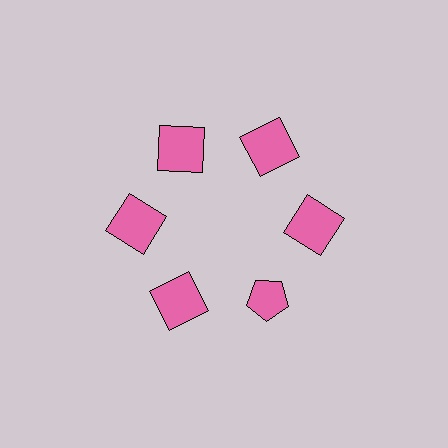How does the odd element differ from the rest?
It has a different shape: pentagon instead of square.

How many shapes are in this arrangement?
There are 6 shapes arranged in a ring pattern.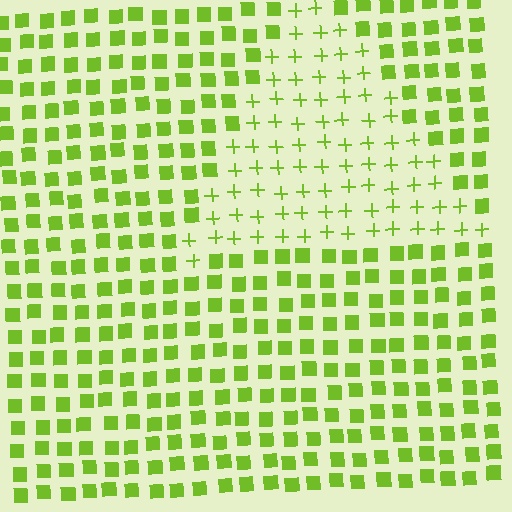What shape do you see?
I see a triangle.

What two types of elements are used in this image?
The image uses plus signs inside the triangle region and squares outside it.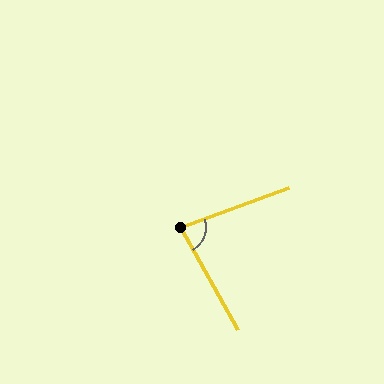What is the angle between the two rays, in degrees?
Approximately 81 degrees.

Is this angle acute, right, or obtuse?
It is acute.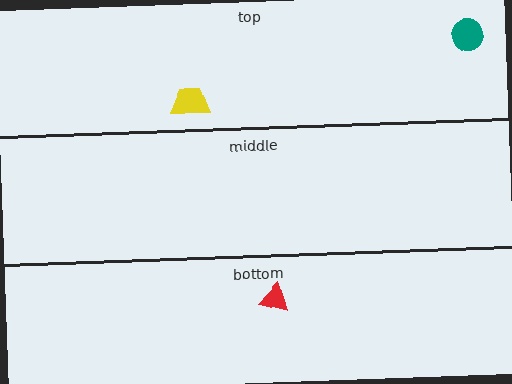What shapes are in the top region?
The yellow trapezoid, the teal circle.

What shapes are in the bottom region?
The red triangle.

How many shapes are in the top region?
2.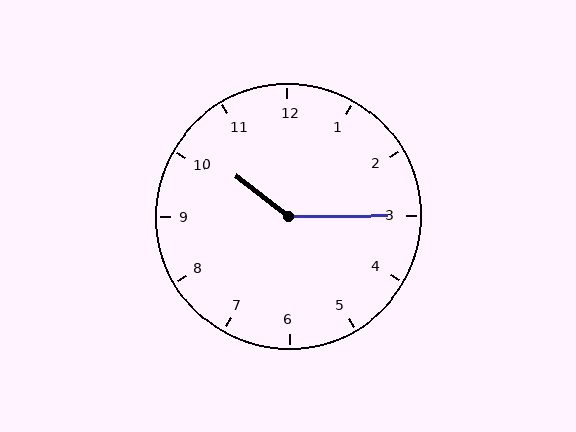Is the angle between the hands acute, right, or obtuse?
It is obtuse.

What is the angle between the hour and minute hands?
Approximately 142 degrees.